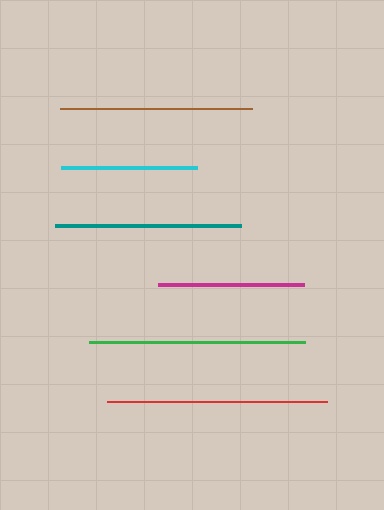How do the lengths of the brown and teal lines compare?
The brown and teal lines are approximately the same length.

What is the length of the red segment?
The red segment is approximately 220 pixels long.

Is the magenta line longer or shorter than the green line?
The green line is longer than the magenta line.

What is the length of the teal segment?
The teal segment is approximately 186 pixels long.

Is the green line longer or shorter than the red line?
The red line is longer than the green line.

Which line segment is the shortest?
The cyan line is the shortest at approximately 136 pixels.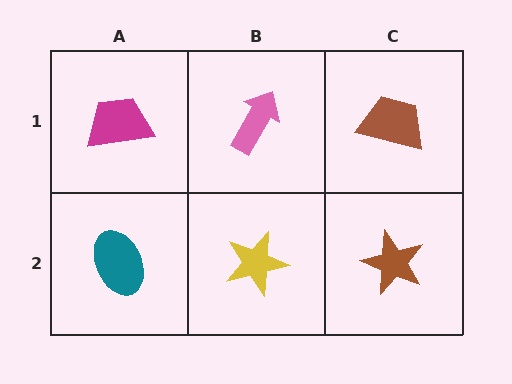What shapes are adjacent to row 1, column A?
A teal ellipse (row 2, column A), a pink arrow (row 1, column B).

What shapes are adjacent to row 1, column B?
A yellow star (row 2, column B), a magenta trapezoid (row 1, column A), a brown trapezoid (row 1, column C).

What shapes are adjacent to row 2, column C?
A brown trapezoid (row 1, column C), a yellow star (row 2, column B).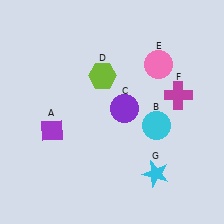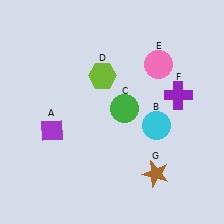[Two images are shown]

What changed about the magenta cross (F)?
In Image 1, F is magenta. In Image 2, it changed to purple.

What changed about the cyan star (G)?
In Image 1, G is cyan. In Image 2, it changed to brown.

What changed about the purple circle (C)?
In Image 1, C is purple. In Image 2, it changed to green.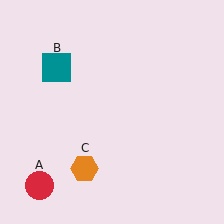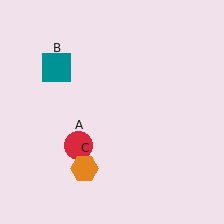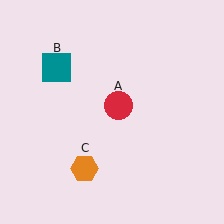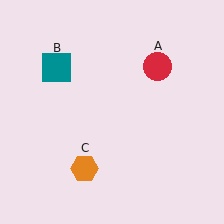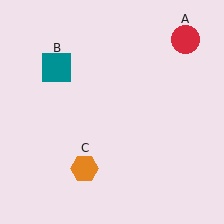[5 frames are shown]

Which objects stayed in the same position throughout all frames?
Teal square (object B) and orange hexagon (object C) remained stationary.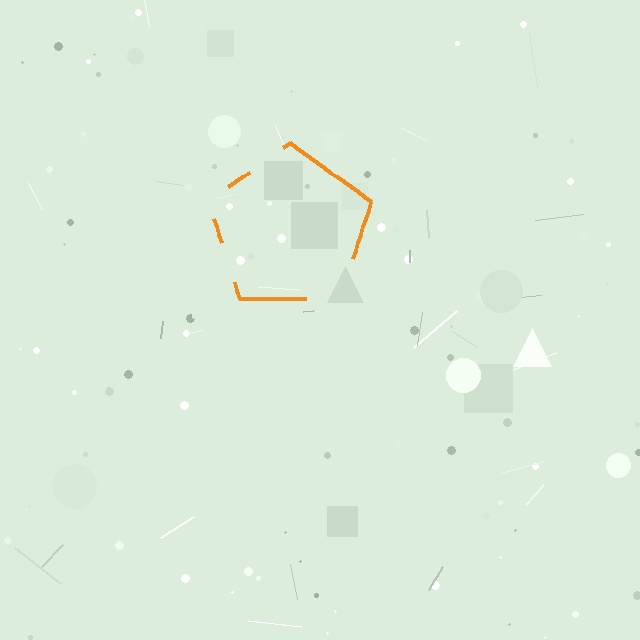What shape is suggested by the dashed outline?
The dashed outline suggests a pentagon.